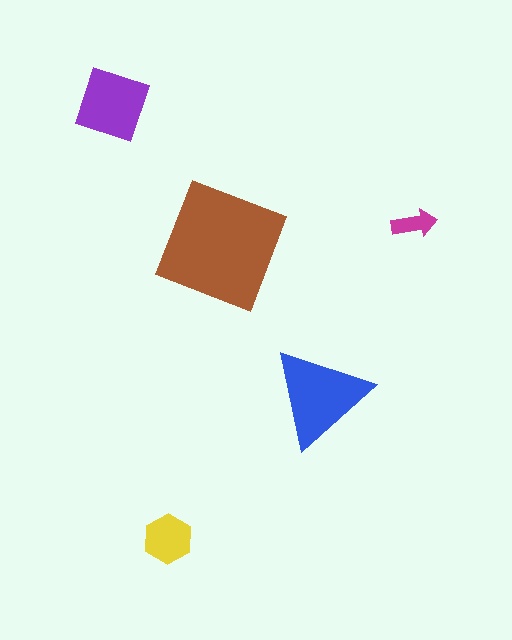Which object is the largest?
The brown square.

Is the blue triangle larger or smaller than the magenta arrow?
Larger.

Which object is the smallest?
The magenta arrow.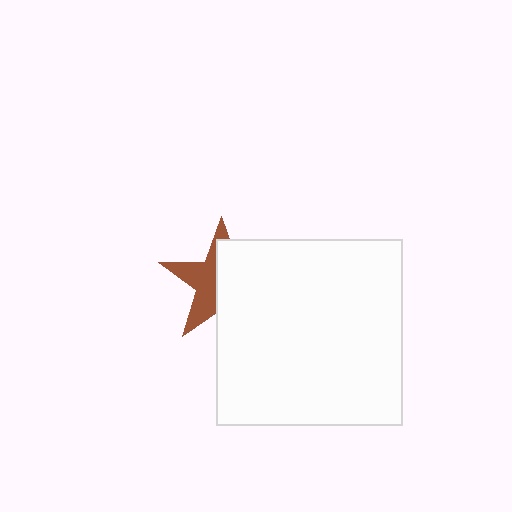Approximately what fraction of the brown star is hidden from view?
Roughly 56% of the brown star is hidden behind the white square.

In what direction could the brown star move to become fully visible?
The brown star could move left. That would shift it out from behind the white square entirely.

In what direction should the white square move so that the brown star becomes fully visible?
The white square should move right. That is the shortest direction to clear the overlap and leave the brown star fully visible.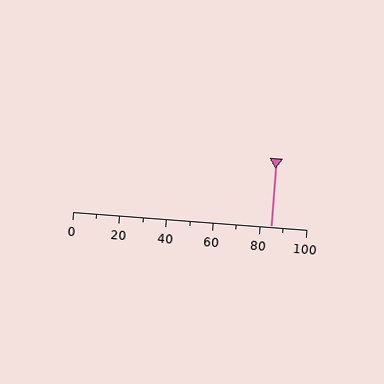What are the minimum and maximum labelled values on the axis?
The axis runs from 0 to 100.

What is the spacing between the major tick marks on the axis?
The major ticks are spaced 20 apart.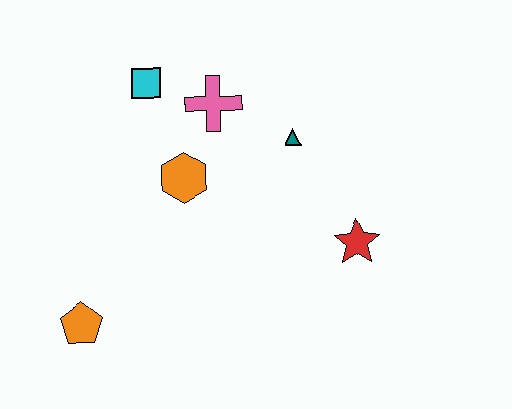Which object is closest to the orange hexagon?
The pink cross is closest to the orange hexagon.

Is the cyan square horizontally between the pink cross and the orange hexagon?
No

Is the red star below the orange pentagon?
No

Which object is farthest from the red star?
The orange pentagon is farthest from the red star.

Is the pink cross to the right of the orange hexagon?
Yes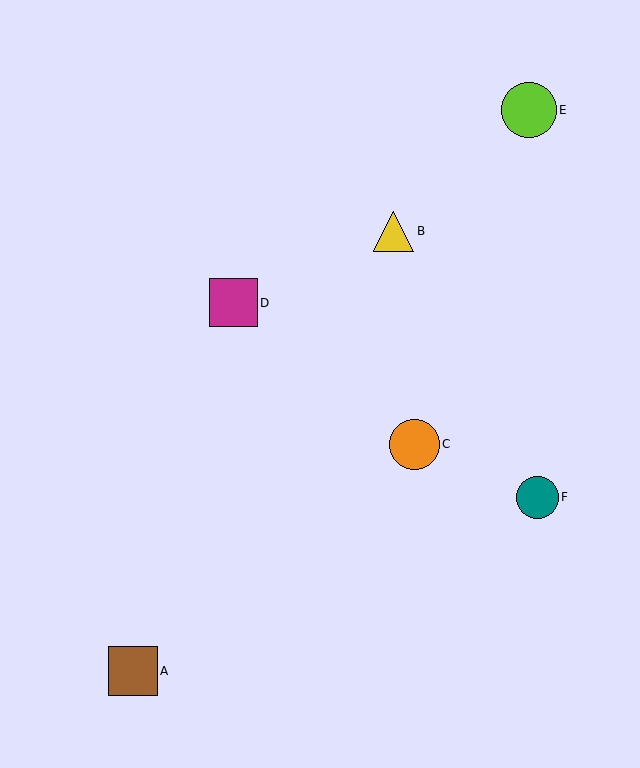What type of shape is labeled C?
Shape C is an orange circle.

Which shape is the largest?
The lime circle (labeled E) is the largest.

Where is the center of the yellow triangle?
The center of the yellow triangle is at (394, 231).